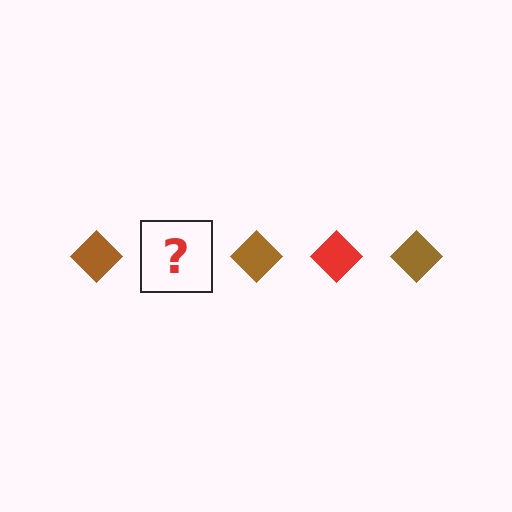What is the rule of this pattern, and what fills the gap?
The rule is that the pattern cycles through brown, red diamonds. The gap should be filled with a red diamond.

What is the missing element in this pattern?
The missing element is a red diamond.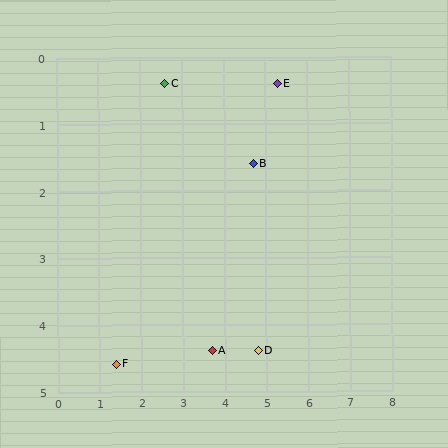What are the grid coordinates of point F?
Point F is at approximately (1.4, 4.6).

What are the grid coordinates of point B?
Point B is at approximately (4.7, 1.6).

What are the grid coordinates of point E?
Point E is at approximately (5.3, 0.4).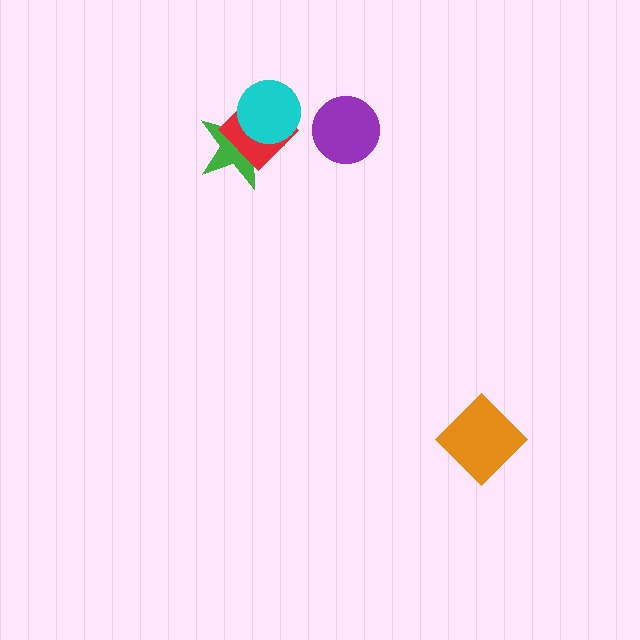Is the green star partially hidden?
Yes, it is partially covered by another shape.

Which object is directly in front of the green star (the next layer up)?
The red diamond is directly in front of the green star.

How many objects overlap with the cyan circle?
2 objects overlap with the cyan circle.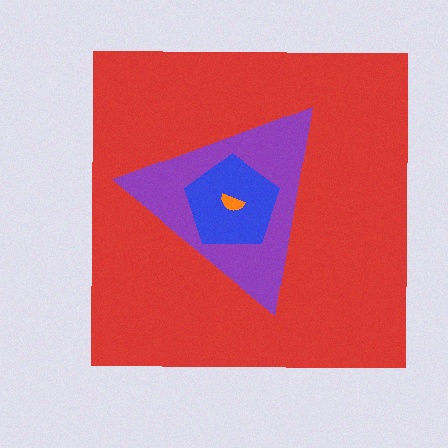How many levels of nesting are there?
4.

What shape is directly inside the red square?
The purple triangle.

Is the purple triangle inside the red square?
Yes.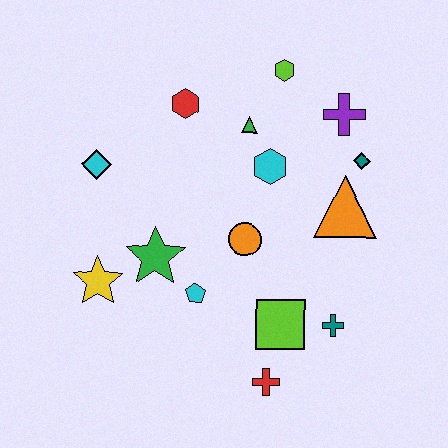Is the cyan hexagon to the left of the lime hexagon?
Yes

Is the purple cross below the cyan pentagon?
No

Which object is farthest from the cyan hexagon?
The red cross is farthest from the cyan hexagon.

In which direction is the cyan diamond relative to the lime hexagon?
The cyan diamond is to the left of the lime hexagon.